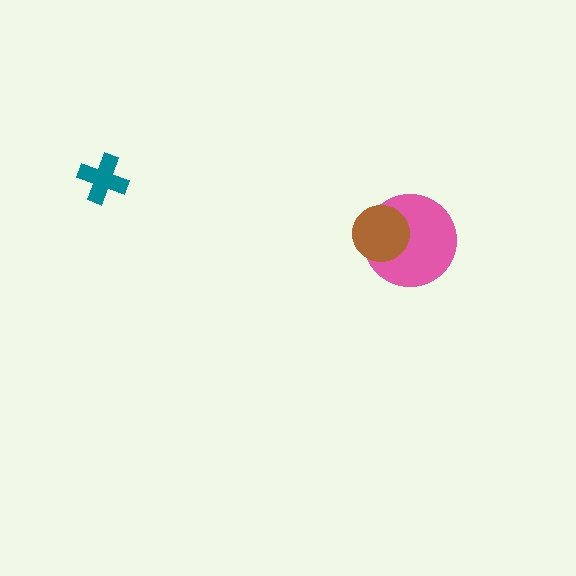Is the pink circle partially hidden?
Yes, it is partially covered by another shape.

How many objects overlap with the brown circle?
1 object overlaps with the brown circle.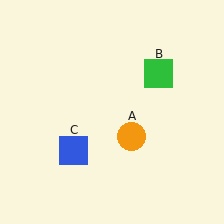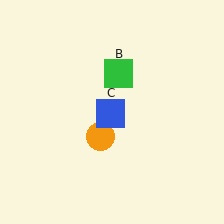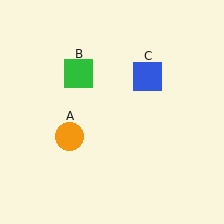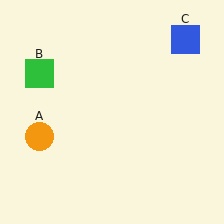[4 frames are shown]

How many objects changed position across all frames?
3 objects changed position: orange circle (object A), green square (object B), blue square (object C).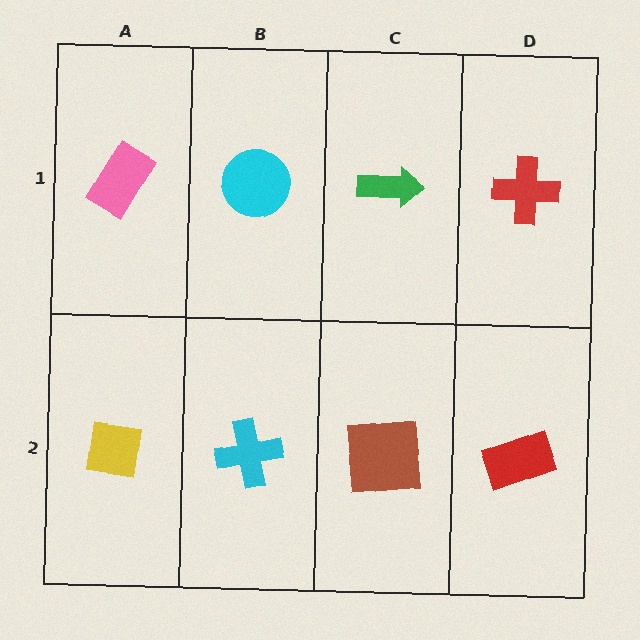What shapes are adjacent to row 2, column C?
A green arrow (row 1, column C), a cyan cross (row 2, column B), a red rectangle (row 2, column D).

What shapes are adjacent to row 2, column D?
A red cross (row 1, column D), a brown square (row 2, column C).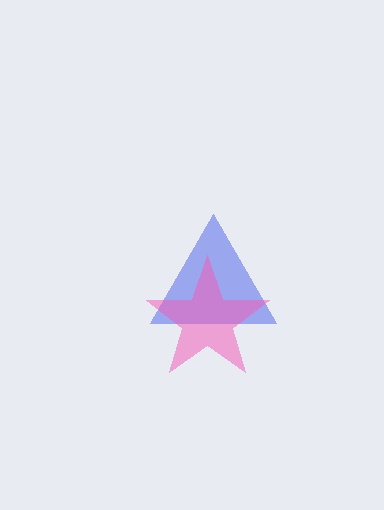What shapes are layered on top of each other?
The layered shapes are: a blue triangle, a pink star.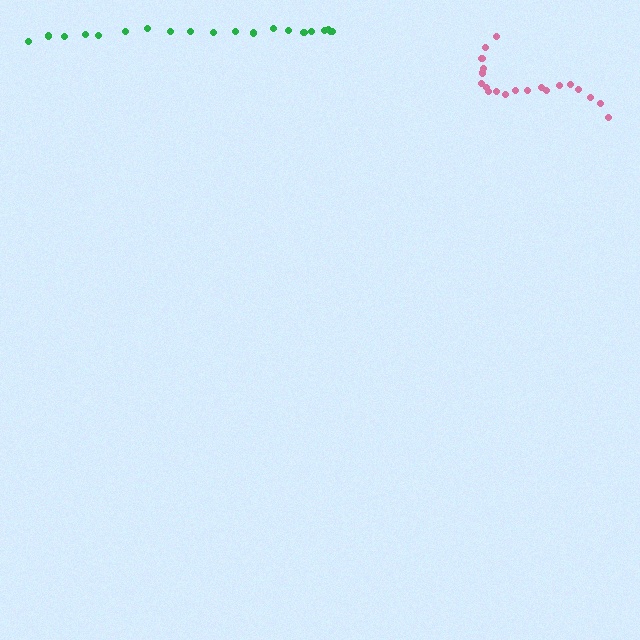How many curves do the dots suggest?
There are 2 distinct paths.